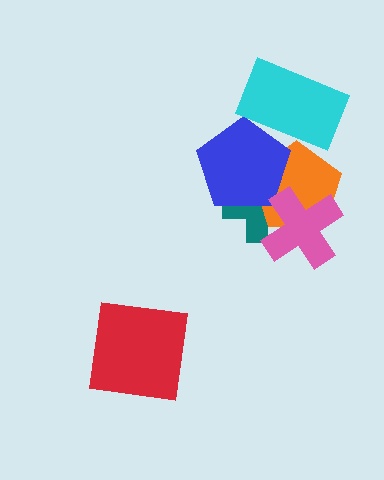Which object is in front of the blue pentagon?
The cyan rectangle is in front of the blue pentagon.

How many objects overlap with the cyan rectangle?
2 objects overlap with the cyan rectangle.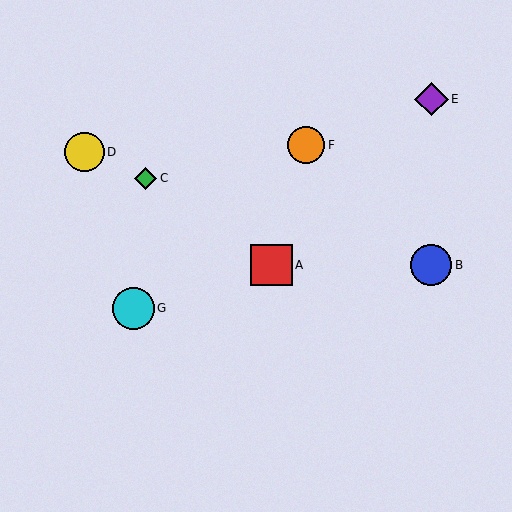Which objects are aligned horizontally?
Objects A, B are aligned horizontally.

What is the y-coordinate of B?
Object B is at y≈265.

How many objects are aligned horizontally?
2 objects (A, B) are aligned horizontally.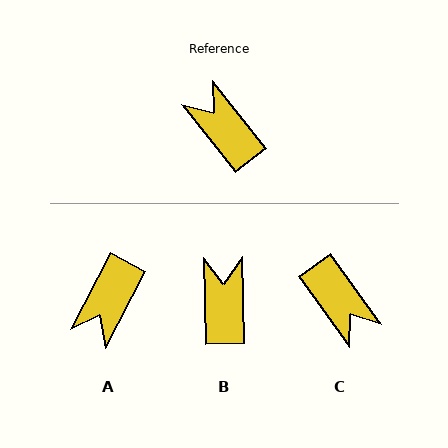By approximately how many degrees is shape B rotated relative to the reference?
Approximately 38 degrees clockwise.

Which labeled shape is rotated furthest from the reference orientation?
C, about 177 degrees away.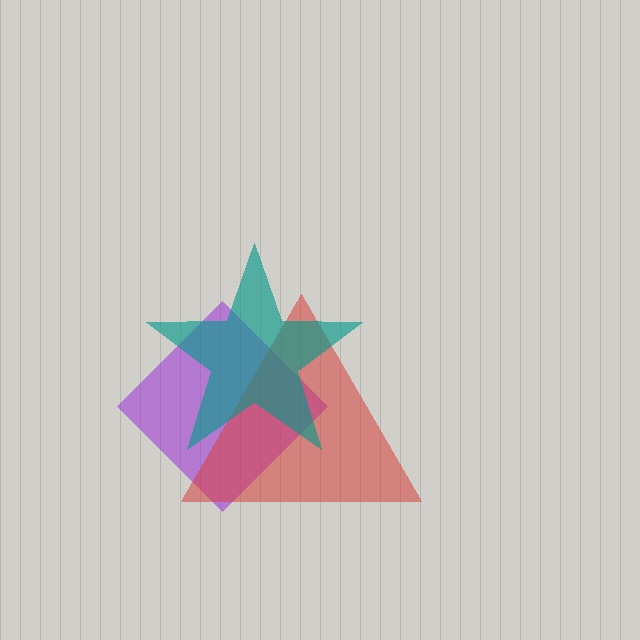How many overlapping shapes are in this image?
There are 3 overlapping shapes in the image.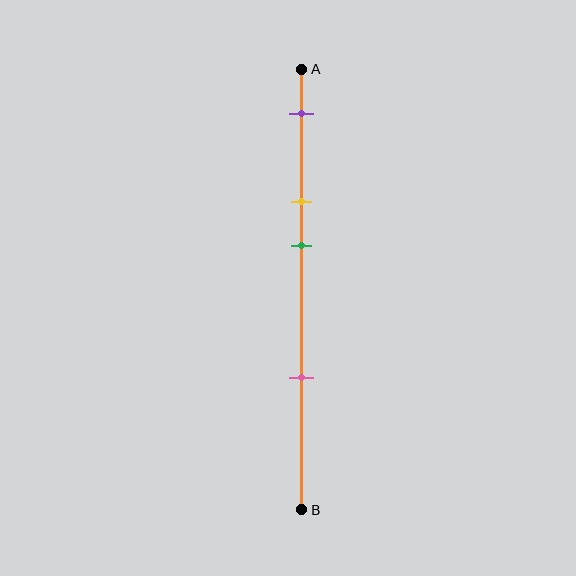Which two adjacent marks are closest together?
The yellow and green marks are the closest adjacent pair.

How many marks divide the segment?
There are 4 marks dividing the segment.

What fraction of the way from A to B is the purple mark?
The purple mark is approximately 10% (0.1) of the way from A to B.